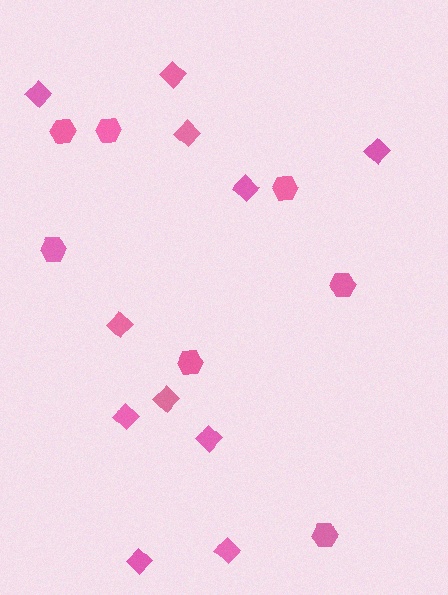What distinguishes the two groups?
There are 2 groups: one group of diamonds (11) and one group of hexagons (7).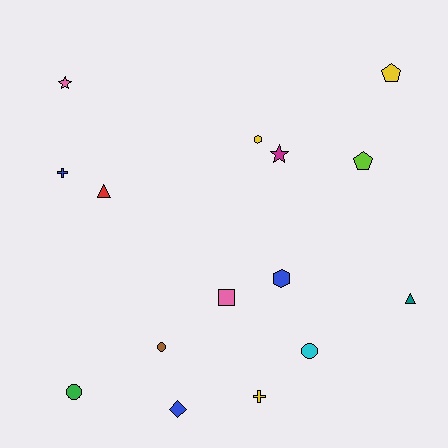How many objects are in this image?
There are 15 objects.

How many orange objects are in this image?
There are no orange objects.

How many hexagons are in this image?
There are 2 hexagons.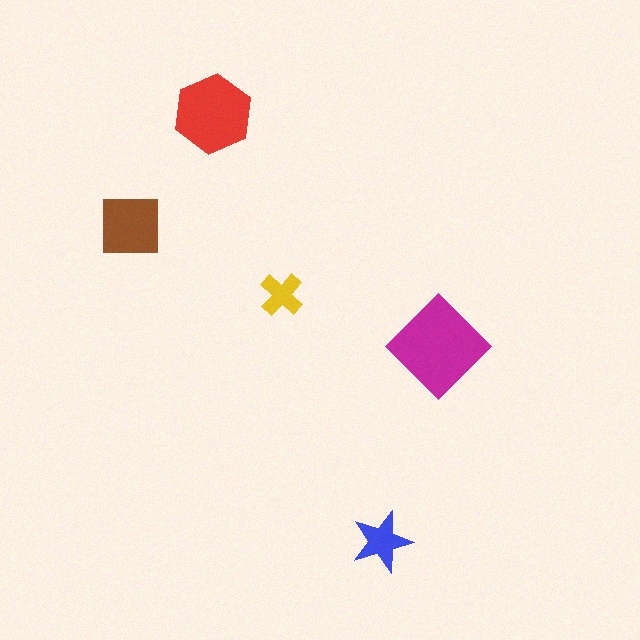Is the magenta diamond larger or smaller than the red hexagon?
Larger.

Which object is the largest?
The magenta diamond.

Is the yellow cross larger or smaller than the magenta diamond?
Smaller.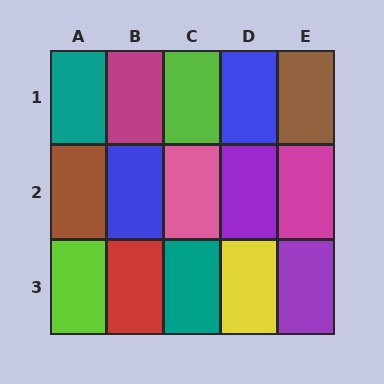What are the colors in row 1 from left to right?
Teal, magenta, lime, blue, brown.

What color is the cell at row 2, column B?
Blue.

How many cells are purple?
2 cells are purple.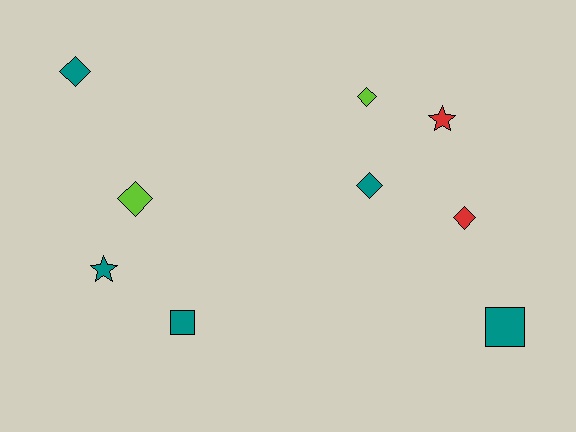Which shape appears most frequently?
Diamond, with 5 objects.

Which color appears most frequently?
Teal, with 5 objects.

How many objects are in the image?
There are 9 objects.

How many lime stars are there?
There are no lime stars.